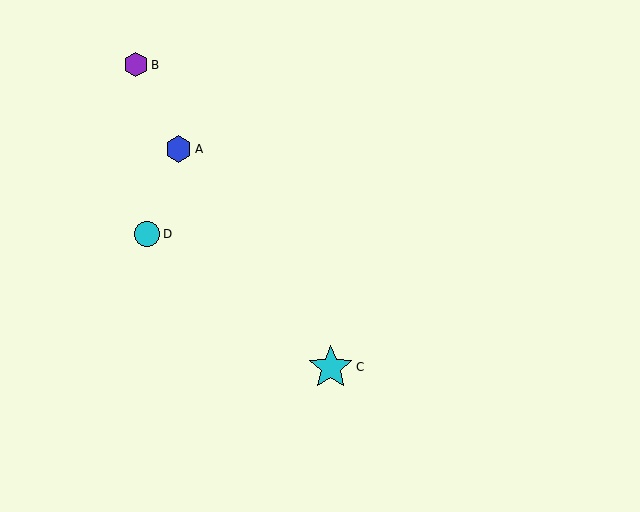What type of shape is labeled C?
Shape C is a cyan star.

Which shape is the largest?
The cyan star (labeled C) is the largest.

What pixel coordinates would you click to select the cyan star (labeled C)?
Click at (331, 367) to select the cyan star C.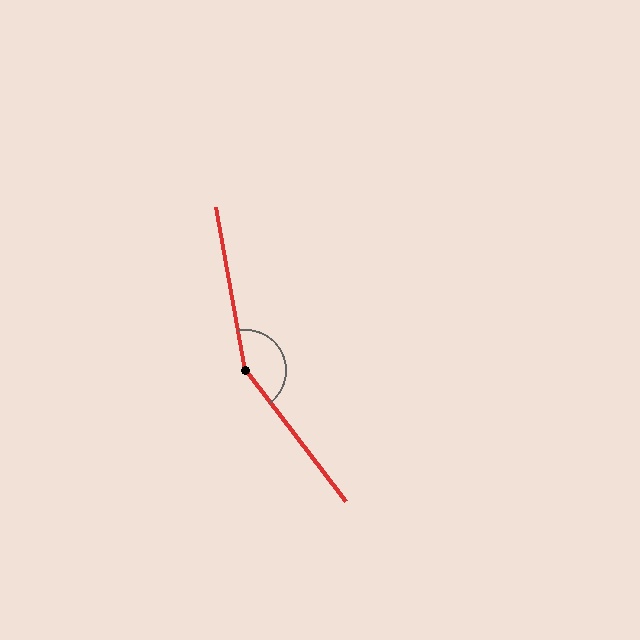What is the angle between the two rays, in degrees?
Approximately 153 degrees.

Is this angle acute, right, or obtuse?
It is obtuse.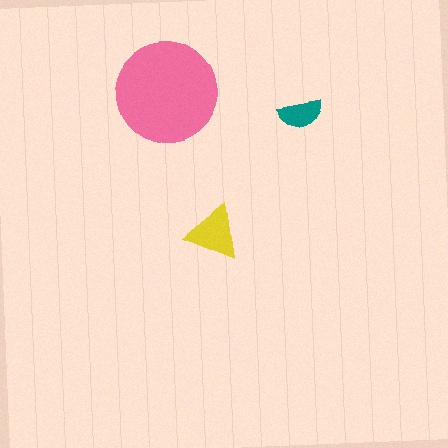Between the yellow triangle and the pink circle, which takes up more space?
The pink circle.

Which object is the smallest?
The teal semicircle.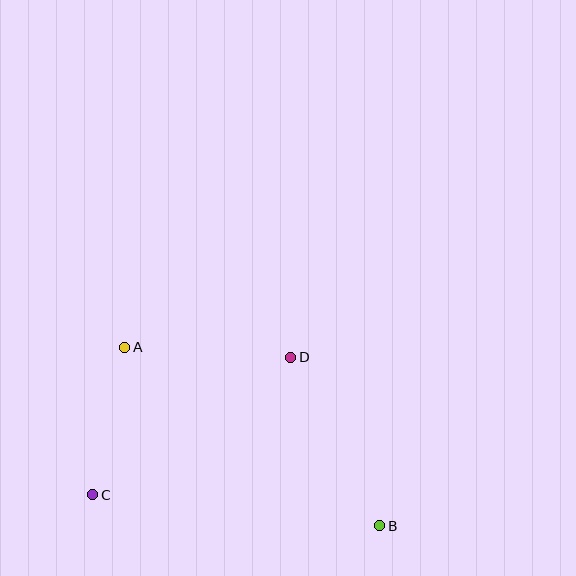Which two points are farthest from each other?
Points A and B are farthest from each other.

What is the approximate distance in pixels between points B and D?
The distance between B and D is approximately 191 pixels.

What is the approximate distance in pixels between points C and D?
The distance between C and D is approximately 241 pixels.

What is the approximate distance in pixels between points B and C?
The distance between B and C is approximately 289 pixels.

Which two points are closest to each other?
Points A and C are closest to each other.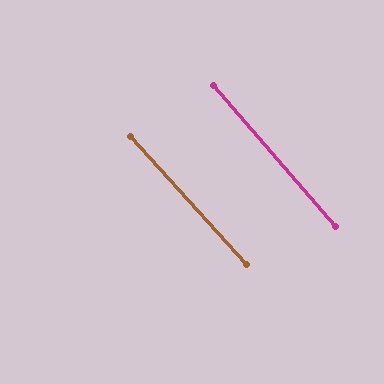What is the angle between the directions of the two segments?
Approximately 1 degree.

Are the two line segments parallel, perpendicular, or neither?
Parallel — their directions differ by only 1.0°.